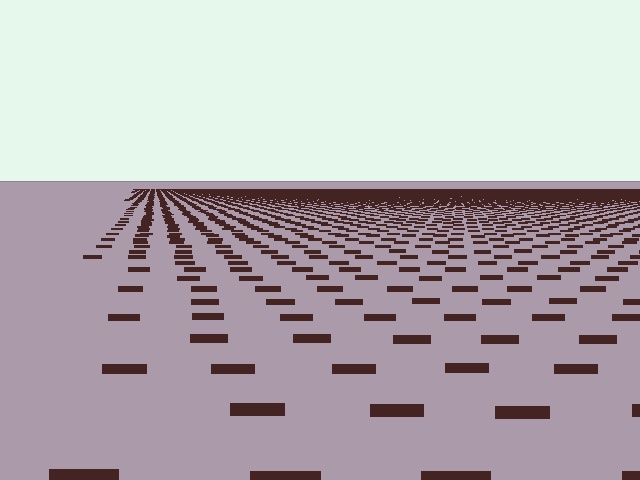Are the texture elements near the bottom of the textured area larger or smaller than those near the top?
Larger. Near the bottom, elements are closer to the viewer and appear at a bigger on-screen size.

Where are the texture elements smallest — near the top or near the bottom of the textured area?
Near the top.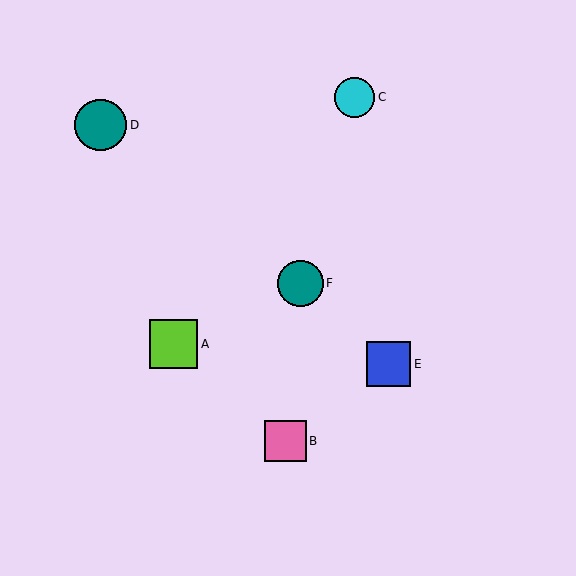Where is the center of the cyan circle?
The center of the cyan circle is at (355, 97).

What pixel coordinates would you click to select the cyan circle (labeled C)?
Click at (355, 97) to select the cyan circle C.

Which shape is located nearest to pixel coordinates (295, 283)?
The teal circle (labeled F) at (300, 283) is nearest to that location.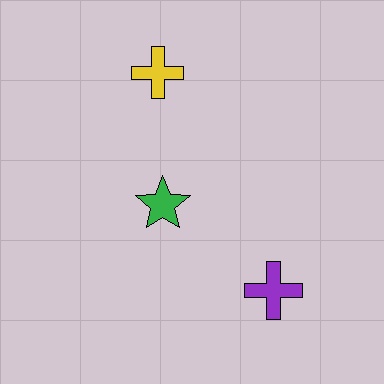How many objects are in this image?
There are 3 objects.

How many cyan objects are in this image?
There are no cyan objects.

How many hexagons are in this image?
There are no hexagons.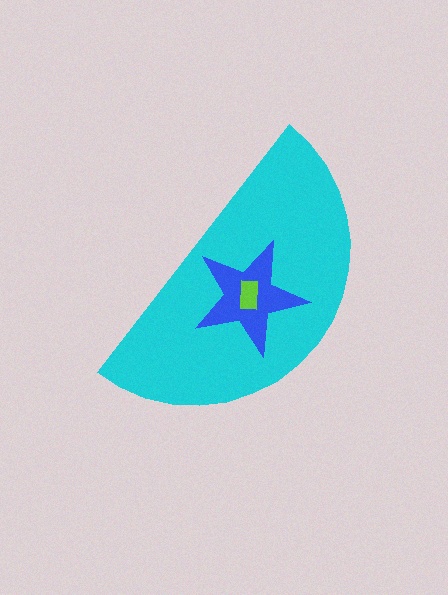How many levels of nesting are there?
3.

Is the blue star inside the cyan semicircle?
Yes.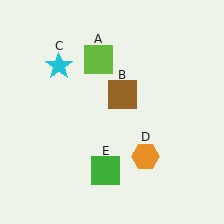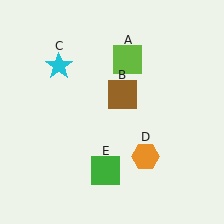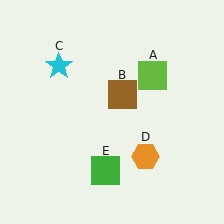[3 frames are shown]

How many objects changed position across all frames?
1 object changed position: lime square (object A).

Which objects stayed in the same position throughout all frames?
Brown square (object B) and cyan star (object C) and orange hexagon (object D) and green square (object E) remained stationary.